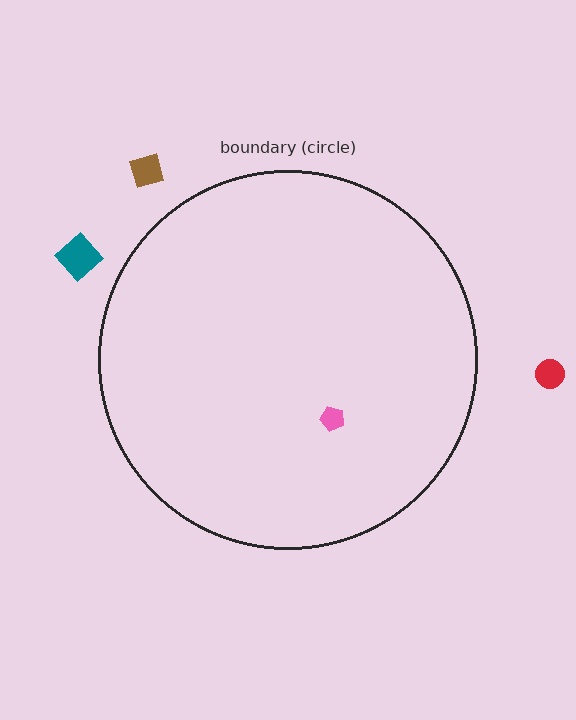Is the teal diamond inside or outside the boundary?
Outside.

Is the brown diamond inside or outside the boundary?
Outside.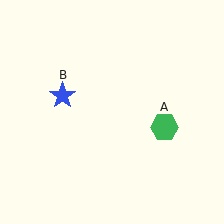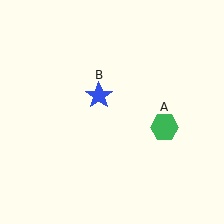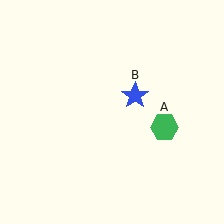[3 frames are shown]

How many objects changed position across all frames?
1 object changed position: blue star (object B).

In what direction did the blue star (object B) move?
The blue star (object B) moved right.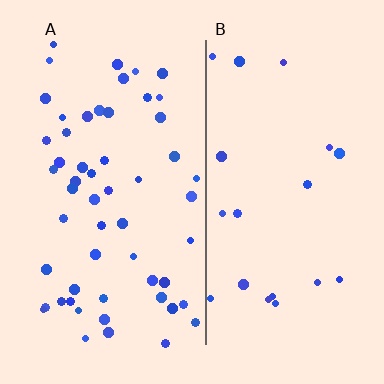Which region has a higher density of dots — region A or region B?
A (the left).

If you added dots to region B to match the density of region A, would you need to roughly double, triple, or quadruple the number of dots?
Approximately triple.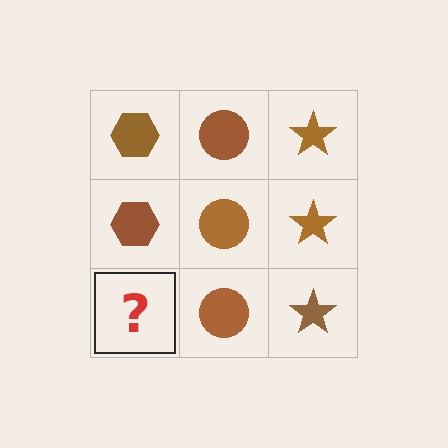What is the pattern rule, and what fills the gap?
The rule is that each column has a consistent shape. The gap should be filled with a brown hexagon.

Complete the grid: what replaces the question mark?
The question mark should be replaced with a brown hexagon.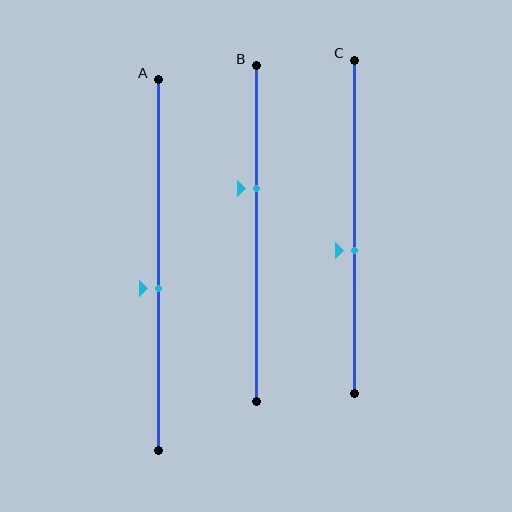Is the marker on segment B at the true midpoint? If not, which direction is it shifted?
No, the marker on segment B is shifted upward by about 14% of the segment length.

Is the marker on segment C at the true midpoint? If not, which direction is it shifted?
No, the marker on segment C is shifted downward by about 7% of the segment length.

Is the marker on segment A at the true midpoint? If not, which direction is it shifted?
No, the marker on segment A is shifted downward by about 6% of the segment length.